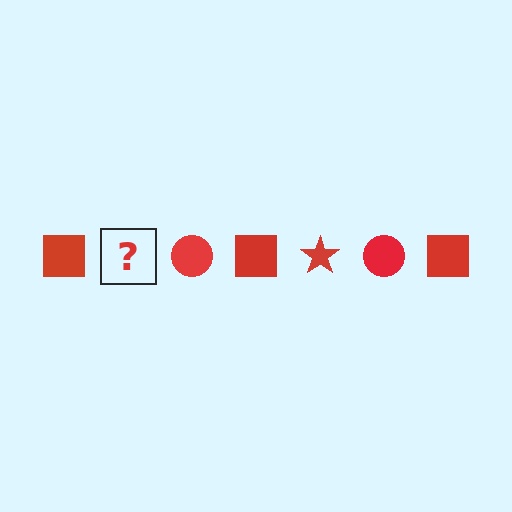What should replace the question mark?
The question mark should be replaced with a red star.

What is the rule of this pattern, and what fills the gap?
The rule is that the pattern cycles through square, star, circle shapes in red. The gap should be filled with a red star.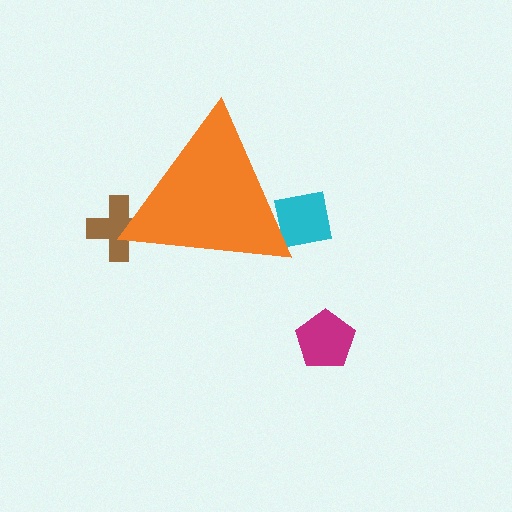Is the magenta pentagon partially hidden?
No, the magenta pentagon is fully visible.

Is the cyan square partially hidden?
Yes, the cyan square is partially hidden behind the orange triangle.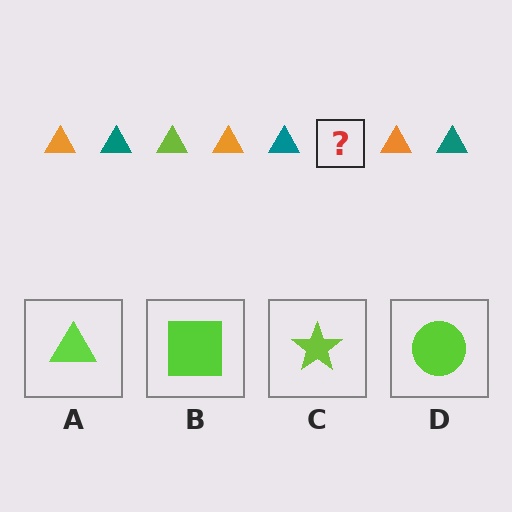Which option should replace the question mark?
Option A.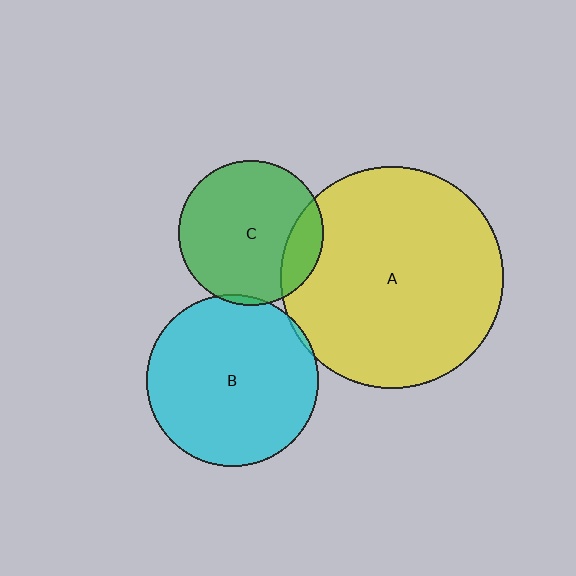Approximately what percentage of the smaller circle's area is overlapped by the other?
Approximately 15%.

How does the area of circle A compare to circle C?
Approximately 2.3 times.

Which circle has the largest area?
Circle A (yellow).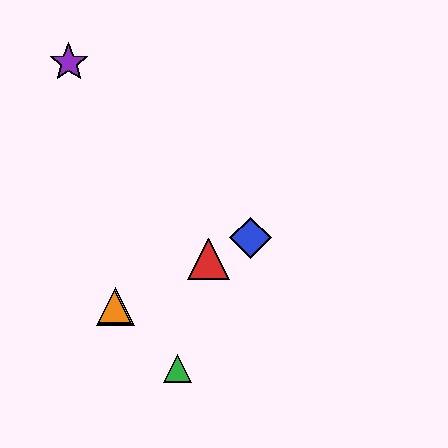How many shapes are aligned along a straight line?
4 shapes (the red triangle, the blue diamond, the yellow triangle, the orange triangle) are aligned along a straight line.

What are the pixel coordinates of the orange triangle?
The orange triangle is at (115, 307).